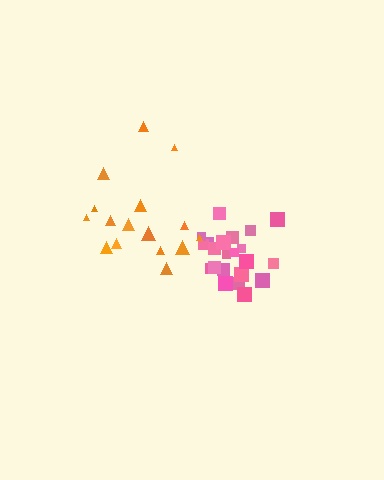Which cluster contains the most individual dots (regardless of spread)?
Pink (23).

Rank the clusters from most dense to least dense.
pink, orange.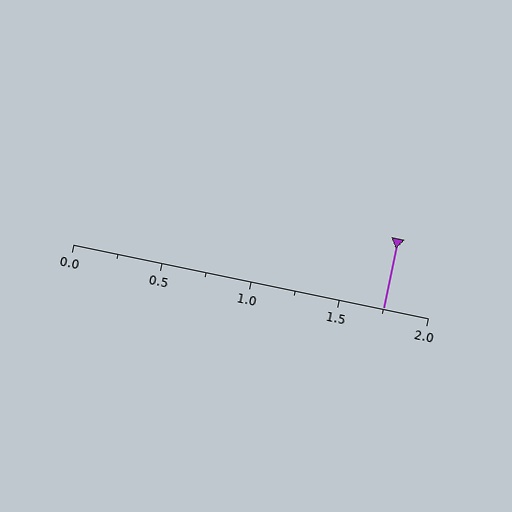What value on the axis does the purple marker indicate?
The marker indicates approximately 1.75.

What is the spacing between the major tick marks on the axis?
The major ticks are spaced 0.5 apart.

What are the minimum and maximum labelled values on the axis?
The axis runs from 0.0 to 2.0.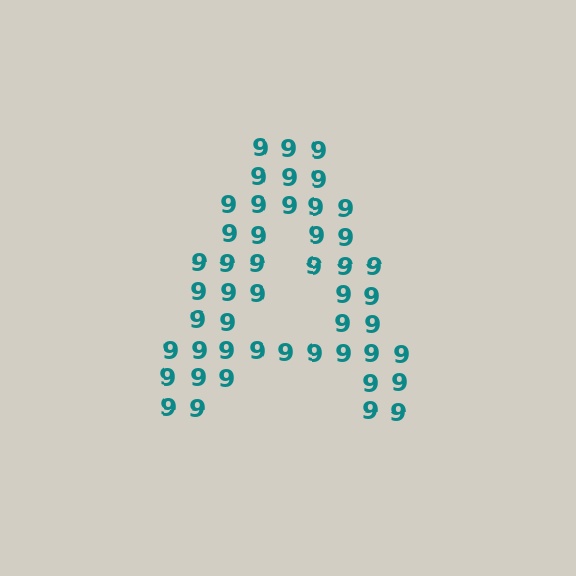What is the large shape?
The large shape is the letter A.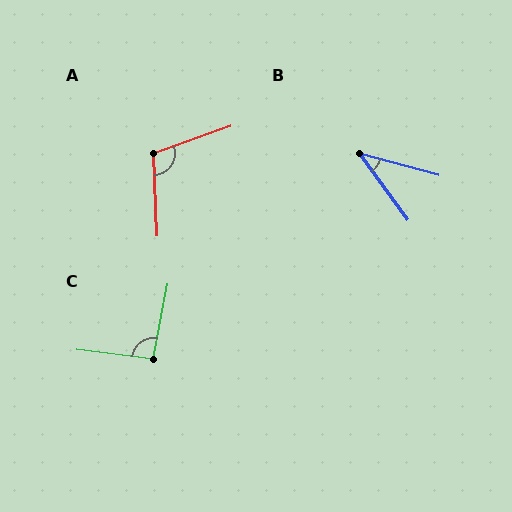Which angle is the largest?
A, at approximately 107 degrees.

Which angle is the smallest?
B, at approximately 39 degrees.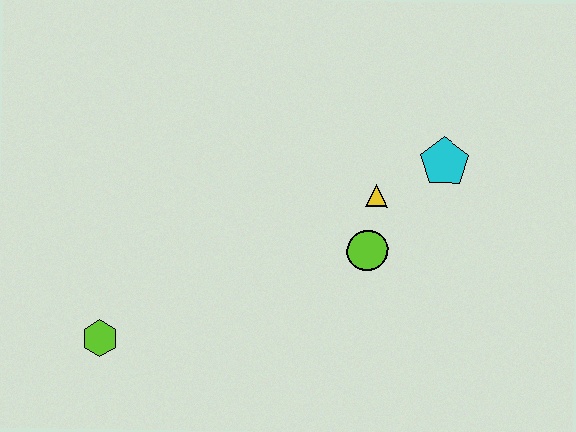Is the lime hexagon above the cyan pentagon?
No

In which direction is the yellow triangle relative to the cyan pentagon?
The yellow triangle is to the left of the cyan pentagon.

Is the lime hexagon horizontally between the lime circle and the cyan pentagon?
No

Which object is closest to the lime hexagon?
The lime circle is closest to the lime hexagon.